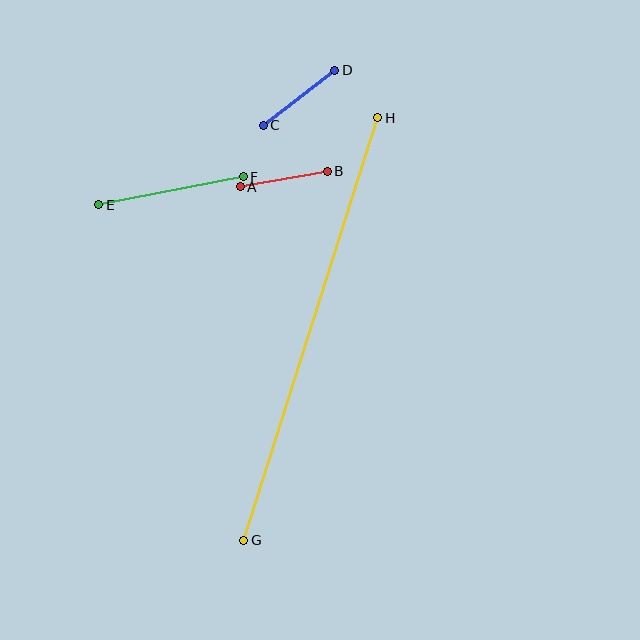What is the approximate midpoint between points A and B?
The midpoint is at approximately (284, 179) pixels.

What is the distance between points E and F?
The distance is approximately 147 pixels.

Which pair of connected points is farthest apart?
Points G and H are farthest apart.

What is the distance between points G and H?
The distance is approximately 443 pixels.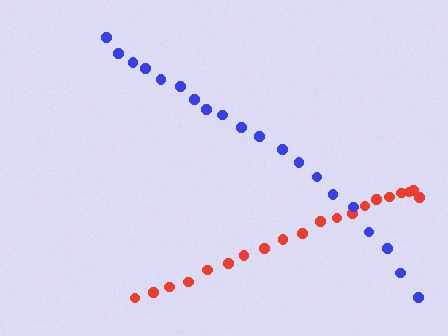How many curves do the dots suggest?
There are 2 distinct paths.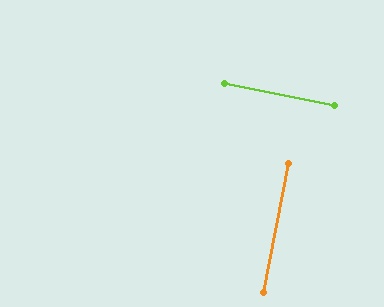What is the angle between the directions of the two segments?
Approximately 89 degrees.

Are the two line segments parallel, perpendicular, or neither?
Perpendicular — they meet at approximately 89°.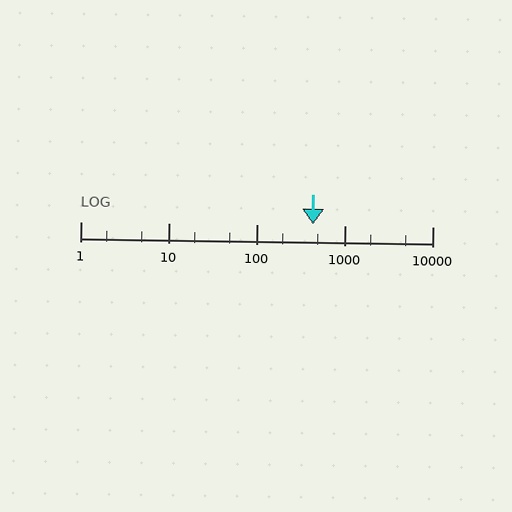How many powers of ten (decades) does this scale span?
The scale spans 4 decades, from 1 to 10000.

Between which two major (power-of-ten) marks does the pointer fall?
The pointer is between 100 and 1000.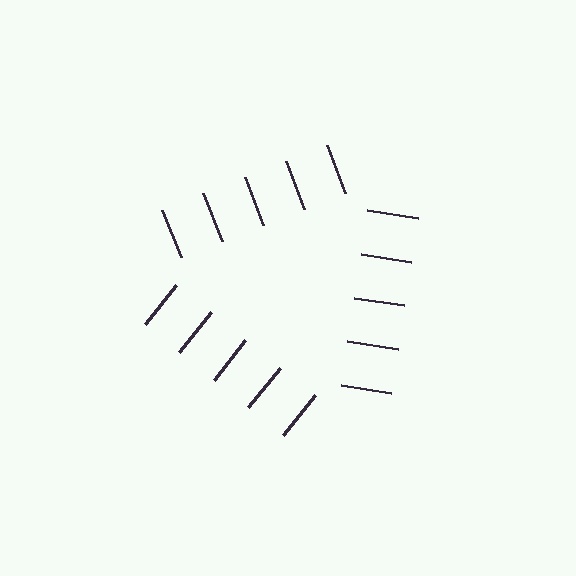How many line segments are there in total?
15 — 5 along each of the 3 edges.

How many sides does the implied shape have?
3 sides — the line-ends trace a triangle.